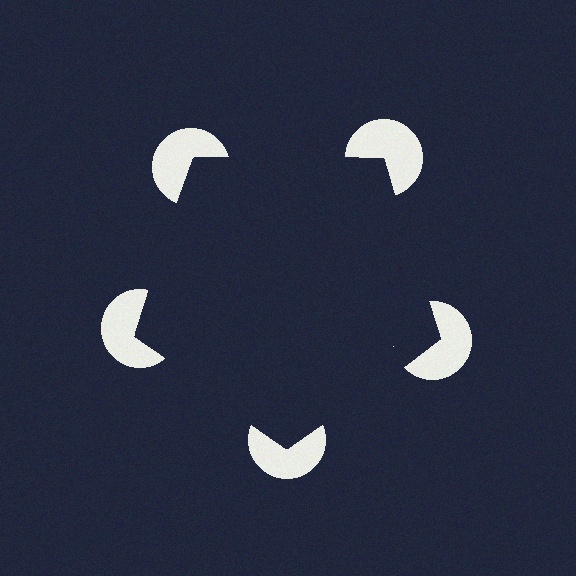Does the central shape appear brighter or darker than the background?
It typically appears slightly darker than the background, even though no actual brightness change is drawn.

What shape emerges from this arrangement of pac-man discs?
An illusory pentagon — its edges are inferred from the aligned wedge cuts in the pac-man discs, not physically drawn.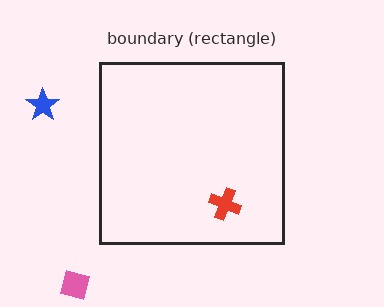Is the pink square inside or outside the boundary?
Outside.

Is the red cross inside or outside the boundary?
Inside.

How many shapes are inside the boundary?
1 inside, 2 outside.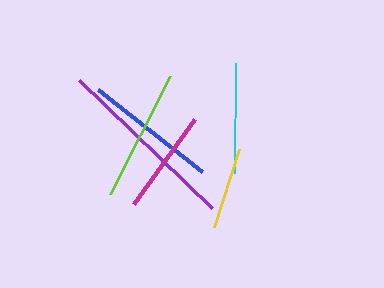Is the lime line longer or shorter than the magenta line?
The lime line is longer than the magenta line.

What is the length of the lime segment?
The lime segment is approximately 132 pixels long.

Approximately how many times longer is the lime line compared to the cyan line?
The lime line is approximately 1.2 times the length of the cyan line.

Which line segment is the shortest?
The yellow line is the shortest at approximately 82 pixels.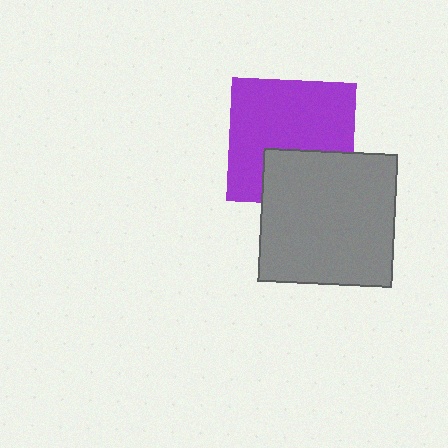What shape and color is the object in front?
The object in front is a gray square.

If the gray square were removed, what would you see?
You would see the complete purple square.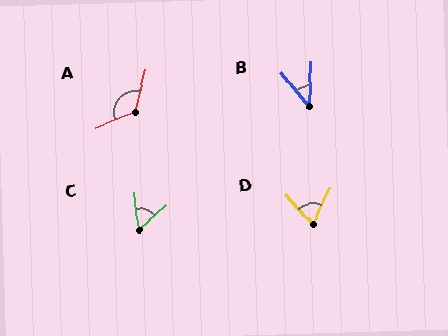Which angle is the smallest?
B, at approximately 41 degrees.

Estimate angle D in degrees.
Approximately 67 degrees.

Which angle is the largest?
A, at approximately 127 degrees.